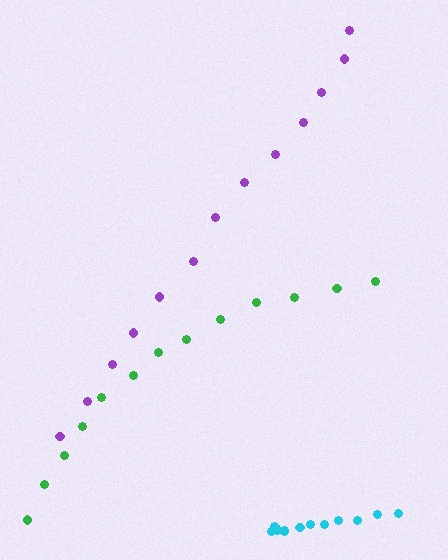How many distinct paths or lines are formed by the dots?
There are 3 distinct paths.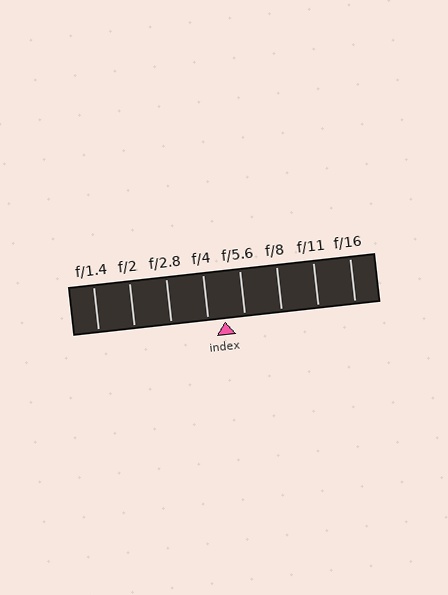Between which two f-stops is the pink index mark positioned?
The index mark is between f/4 and f/5.6.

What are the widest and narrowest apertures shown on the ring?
The widest aperture shown is f/1.4 and the narrowest is f/16.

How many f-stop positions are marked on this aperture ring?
There are 8 f-stop positions marked.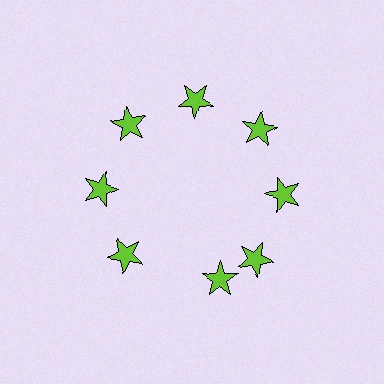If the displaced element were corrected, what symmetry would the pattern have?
It would have 8-fold rotational symmetry — the pattern would map onto itself every 45 degrees.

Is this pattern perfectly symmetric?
No. The 8 lime stars are arranged in a ring, but one element near the 6 o'clock position is rotated out of alignment along the ring, breaking the 8-fold rotational symmetry.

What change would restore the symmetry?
The symmetry would be restored by rotating it back into even spacing with its neighbors so that all 8 stars sit at equal angles and equal distance from the center.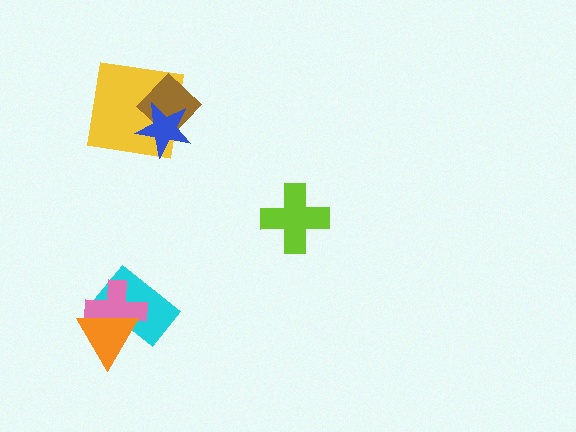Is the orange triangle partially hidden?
No, no other shape covers it.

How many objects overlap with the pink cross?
2 objects overlap with the pink cross.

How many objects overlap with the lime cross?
0 objects overlap with the lime cross.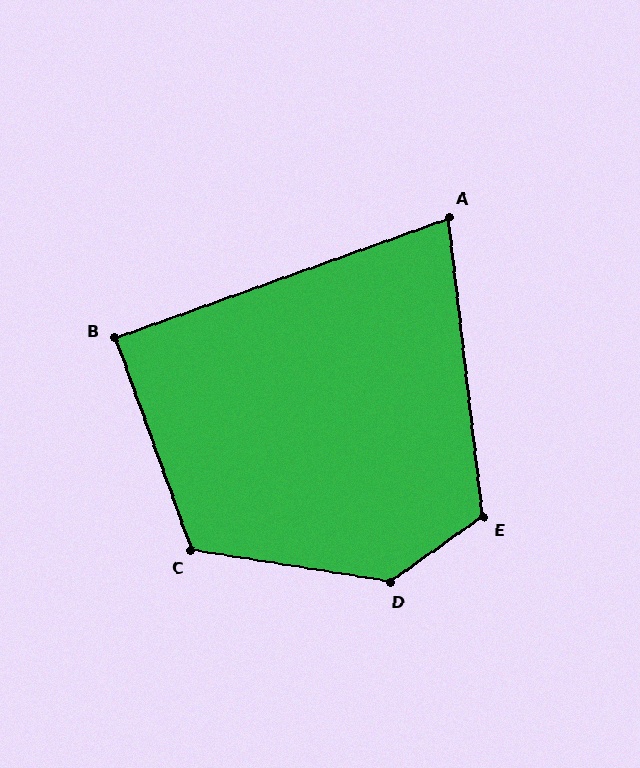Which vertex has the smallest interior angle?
A, at approximately 77 degrees.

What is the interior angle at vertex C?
Approximately 119 degrees (obtuse).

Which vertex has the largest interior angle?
D, at approximately 136 degrees.